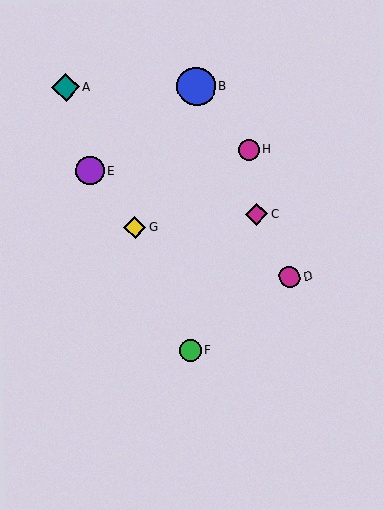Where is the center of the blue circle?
The center of the blue circle is at (196, 86).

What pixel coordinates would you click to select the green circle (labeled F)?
Click at (190, 350) to select the green circle F.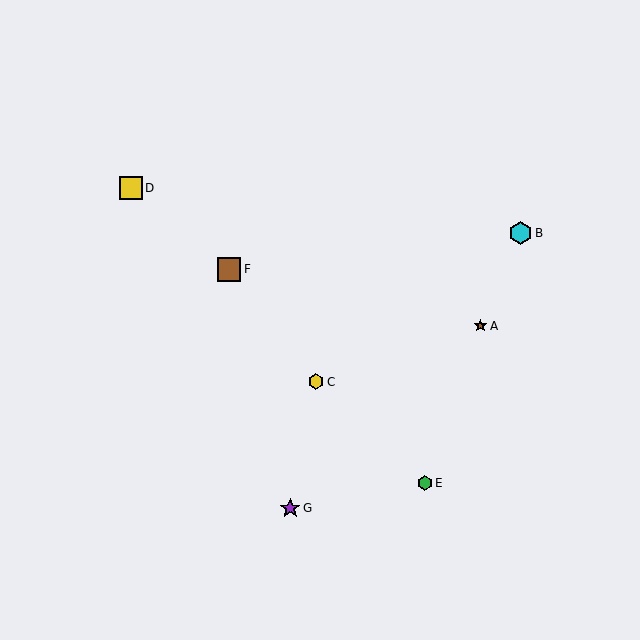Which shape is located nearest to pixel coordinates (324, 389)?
The yellow hexagon (labeled C) at (316, 382) is nearest to that location.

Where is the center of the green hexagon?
The center of the green hexagon is at (425, 483).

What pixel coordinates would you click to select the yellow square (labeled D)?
Click at (131, 188) to select the yellow square D.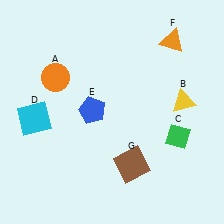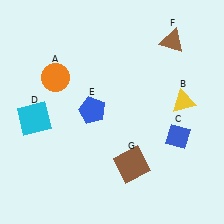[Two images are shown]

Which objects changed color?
C changed from green to blue. F changed from orange to brown.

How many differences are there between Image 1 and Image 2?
There are 2 differences between the two images.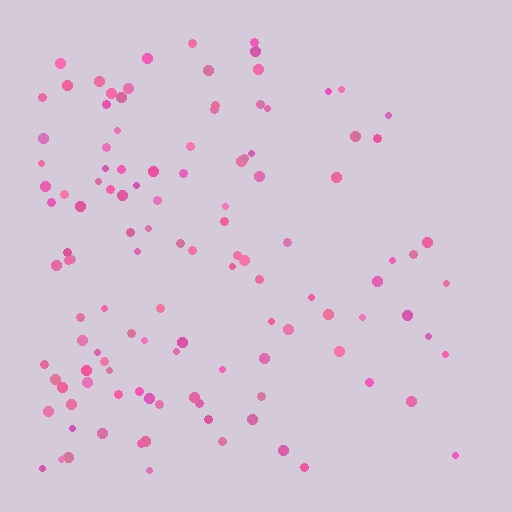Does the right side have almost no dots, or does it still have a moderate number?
Still a moderate number, just noticeably fewer than the left.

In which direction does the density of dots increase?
From right to left, with the left side densest.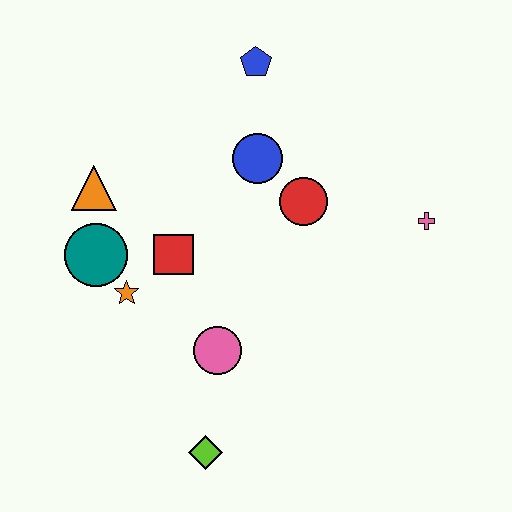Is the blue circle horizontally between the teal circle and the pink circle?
No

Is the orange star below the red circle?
Yes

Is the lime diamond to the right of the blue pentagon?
No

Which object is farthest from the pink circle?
The blue pentagon is farthest from the pink circle.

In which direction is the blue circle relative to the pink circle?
The blue circle is above the pink circle.